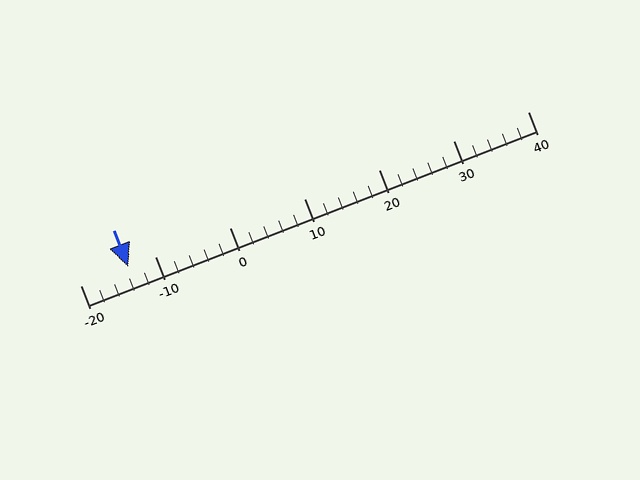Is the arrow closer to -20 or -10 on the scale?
The arrow is closer to -10.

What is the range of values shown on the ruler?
The ruler shows values from -20 to 40.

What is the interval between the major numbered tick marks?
The major tick marks are spaced 10 units apart.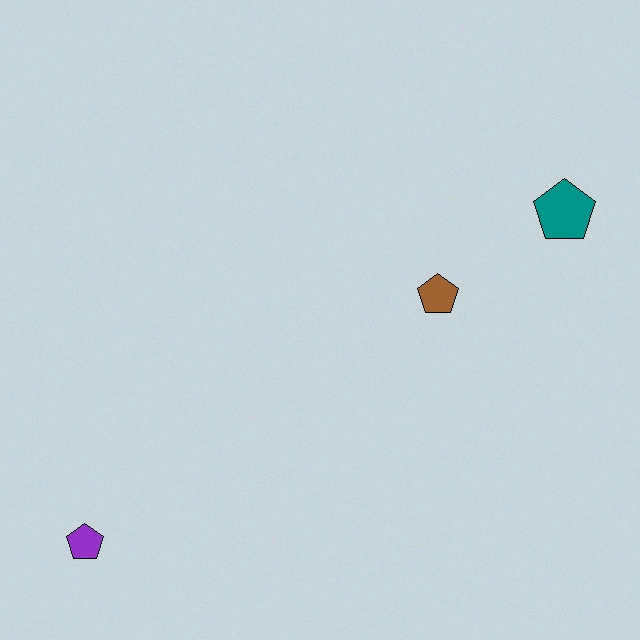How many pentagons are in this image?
There are 3 pentagons.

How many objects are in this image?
There are 3 objects.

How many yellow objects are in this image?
There are no yellow objects.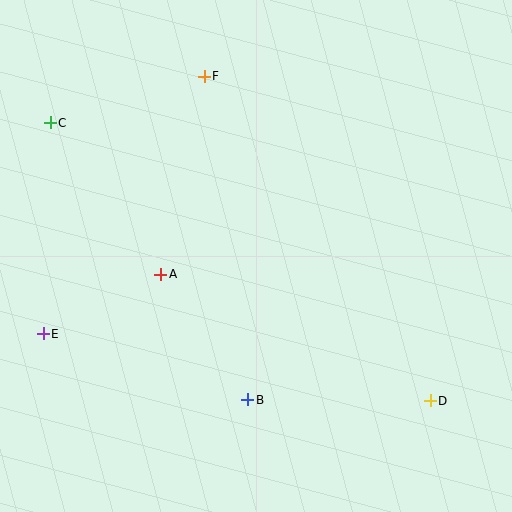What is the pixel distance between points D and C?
The distance between D and C is 471 pixels.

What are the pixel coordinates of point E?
Point E is at (43, 334).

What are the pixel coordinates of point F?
Point F is at (204, 76).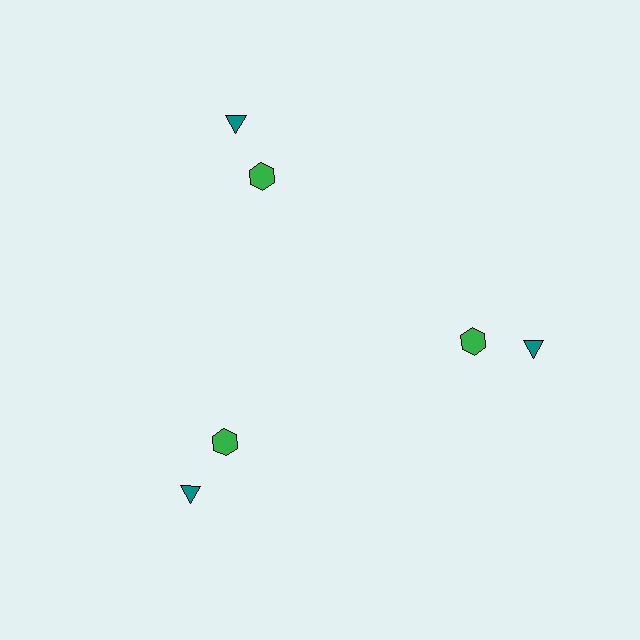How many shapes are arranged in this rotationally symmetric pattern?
There are 6 shapes, arranged in 3 groups of 2.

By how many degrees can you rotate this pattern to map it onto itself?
The pattern maps onto itself every 120 degrees of rotation.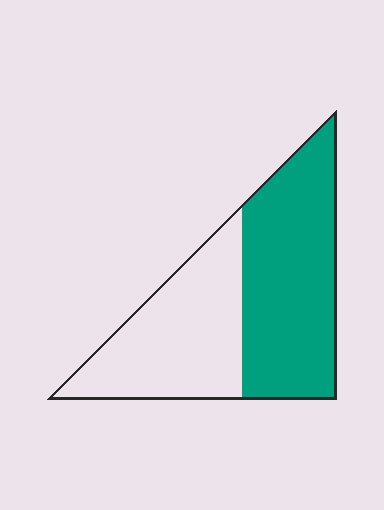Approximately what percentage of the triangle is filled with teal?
Approximately 55%.